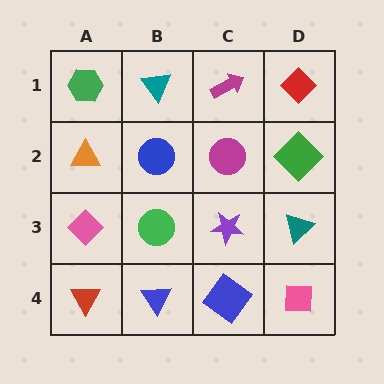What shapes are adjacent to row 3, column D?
A green diamond (row 2, column D), a pink square (row 4, column D), a purple star (row 3, column C).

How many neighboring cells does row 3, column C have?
4.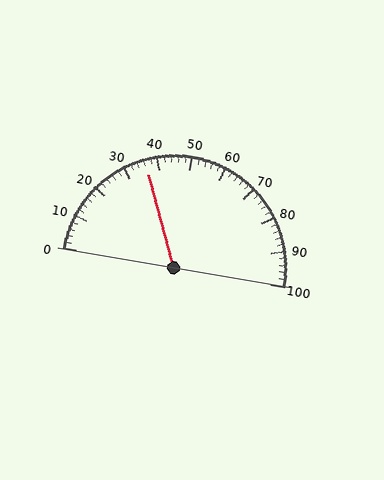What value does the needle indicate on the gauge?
The needle indicates approximately 36.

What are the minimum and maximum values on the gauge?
The gauge ranges from 0 to 100.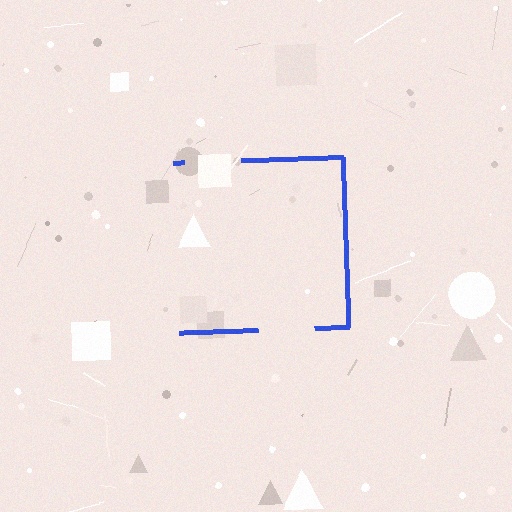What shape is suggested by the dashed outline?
The dashed outline suggests a square.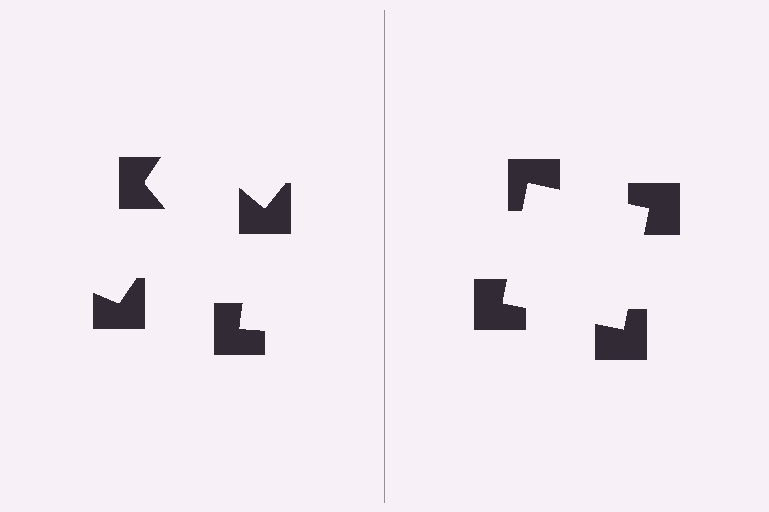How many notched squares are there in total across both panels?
8 — 4 on each side.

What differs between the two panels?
The notched squares are positioned identically on both sides; only the wedge orientations differ. On the right they align to a square; on the left they are misaligned.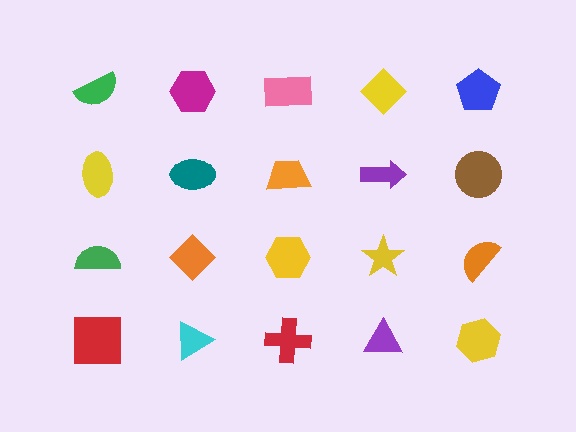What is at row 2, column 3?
An orange trapezoid.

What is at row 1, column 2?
A magenta hexagon.